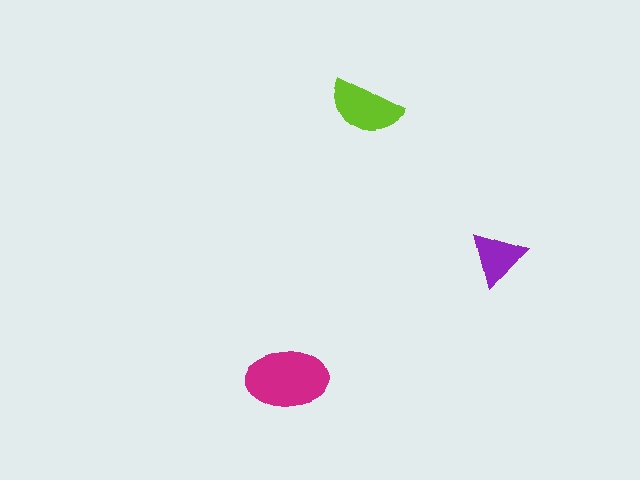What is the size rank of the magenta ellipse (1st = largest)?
1st.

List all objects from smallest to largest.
The purple triangle, the lime semicircle, the magenta ellipse.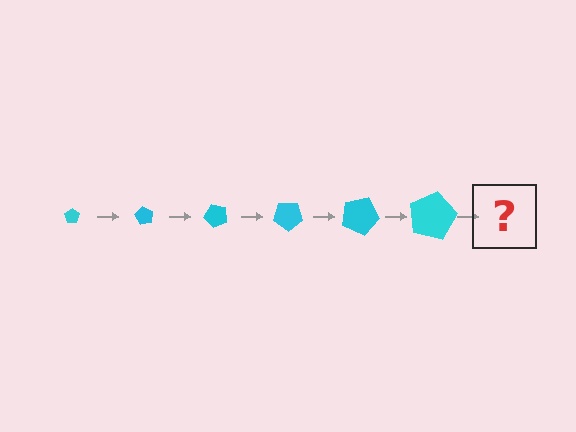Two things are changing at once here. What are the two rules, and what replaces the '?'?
The two rules are that the pentagon grows larger each step and it rotates 60 degrees each step. The '?' should be a pentagon, larger than the previous one and rotated 360 degrees from the start.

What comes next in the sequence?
The next element should be a pentagon, larger than the previous one and rotated 360 degrees from the start.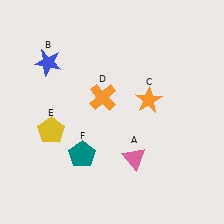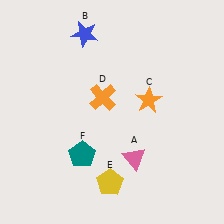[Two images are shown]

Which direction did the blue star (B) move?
The blue star (B) moved right.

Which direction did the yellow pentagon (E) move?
The yellow pentagon (E) moved right.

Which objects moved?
The objects that moved are: the blue star (B), the yellow pentagon (E).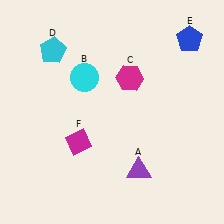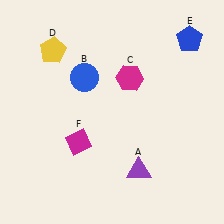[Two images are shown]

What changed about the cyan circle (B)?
In Image 1, B is cyan. In Image 2, it changed to blue.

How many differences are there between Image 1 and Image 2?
There are 2 differences between the two images.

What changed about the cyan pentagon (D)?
In Image 1, D is cyan. In Image 2, it changed to yellow.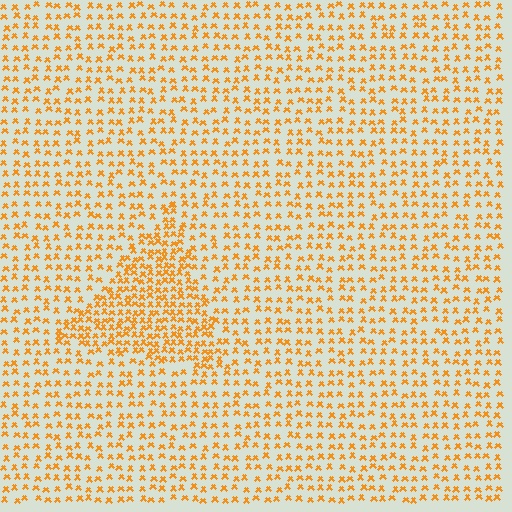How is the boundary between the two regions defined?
The boundary is defined by a change in element density (approximately 1.9x ratio). All elements are the same color, size, and shape.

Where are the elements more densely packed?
The elements are more densely packed inside the triangle boundary.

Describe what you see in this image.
The image contains small orange elements arranged at two different densities. A triangle-shaped region is visible where the elements are more densely packed than the surrounding area.